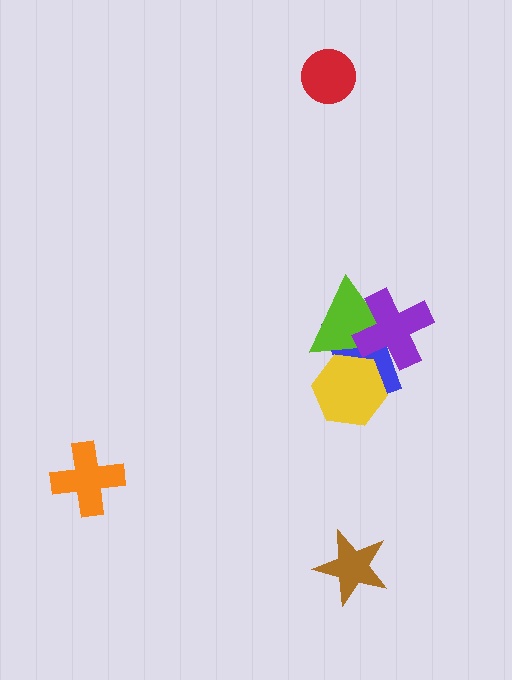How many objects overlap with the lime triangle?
3 objects overlap with the lime triangle.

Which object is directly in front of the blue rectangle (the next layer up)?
The lime triangle is directly in front of the blue rectangle.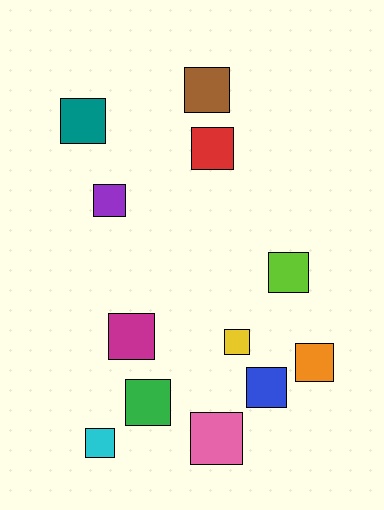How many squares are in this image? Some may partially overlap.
There are 12 squares.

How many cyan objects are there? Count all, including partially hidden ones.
There is 1 cyan object.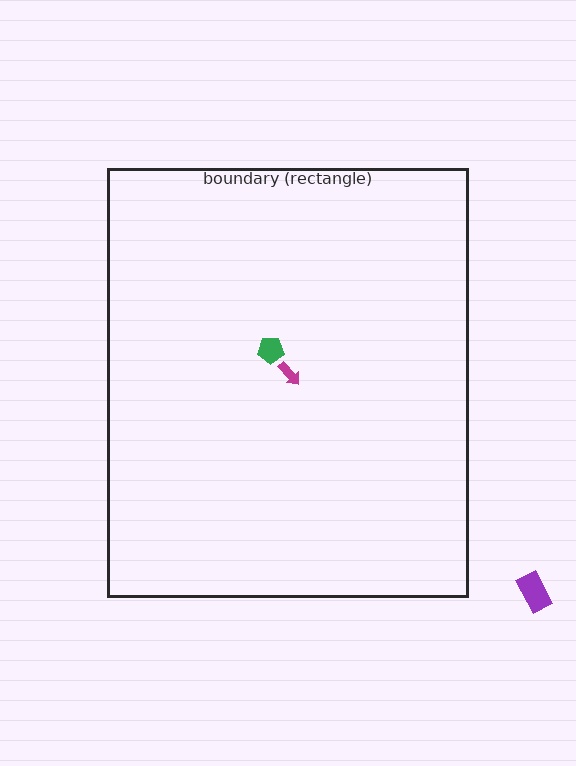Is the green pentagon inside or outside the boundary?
Inside.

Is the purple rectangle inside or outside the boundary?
Outside.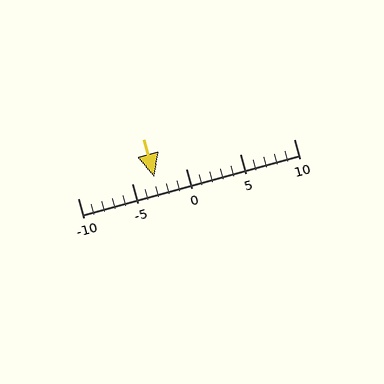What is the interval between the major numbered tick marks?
The major tick marks are spaced 5 units apart.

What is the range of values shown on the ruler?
The ruler shows values from -10 to 10.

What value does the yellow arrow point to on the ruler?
The yellow arrow points to approximately -3.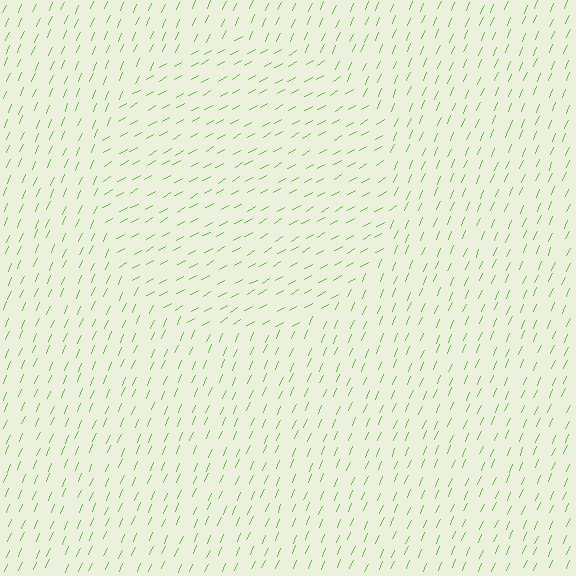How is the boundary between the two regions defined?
The boundary is defined purely by a change in line orientation (approximately 37 degrees difference). All lines are the same color and thickness.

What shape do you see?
I see a circle.